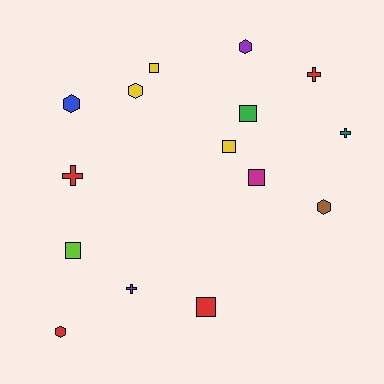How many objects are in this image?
There are 15 objects.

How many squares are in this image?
There are 6 squares.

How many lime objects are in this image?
There is 1 lime object.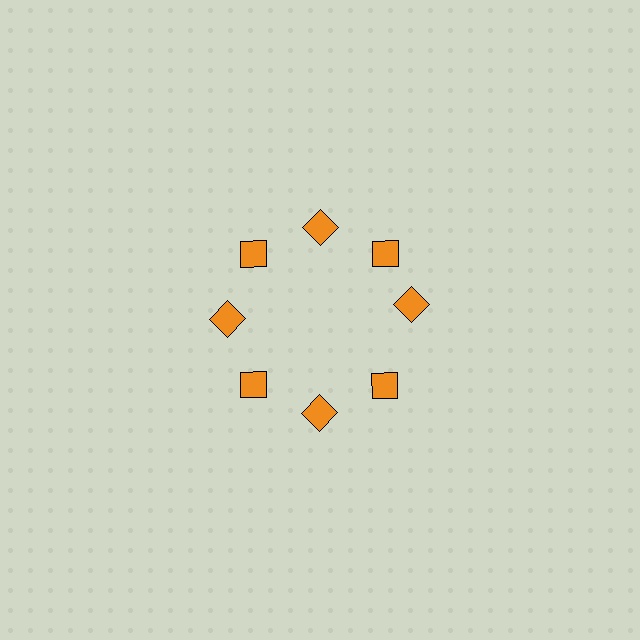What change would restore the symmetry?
The symmetry would be restored by rotating it back into even spacing with its neighbors so that all 8 squares sit at equal angles and equal distance from the center.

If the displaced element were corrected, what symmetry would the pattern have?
It would have 8-fold rotational symmetry — the pattern would map onto itself every 45 degrees.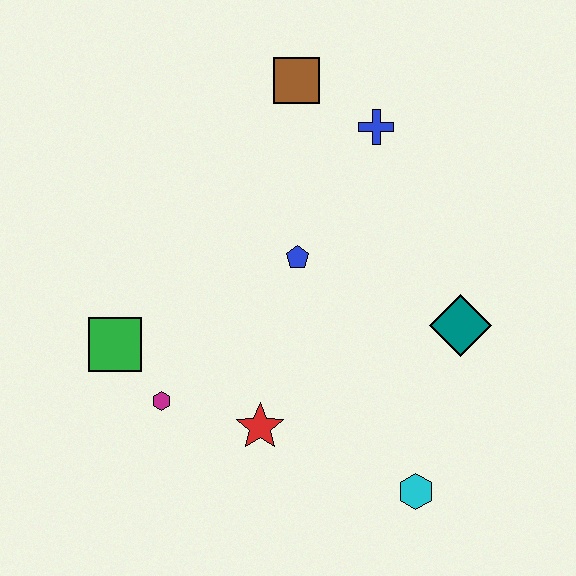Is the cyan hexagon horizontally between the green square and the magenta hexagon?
No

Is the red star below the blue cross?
Yes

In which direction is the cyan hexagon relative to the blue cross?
The cyan hexagon is below the blue cross.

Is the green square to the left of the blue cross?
Yes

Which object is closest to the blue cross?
The brown square is closest to the blue cross.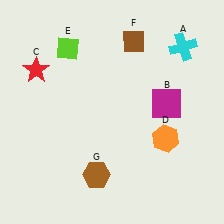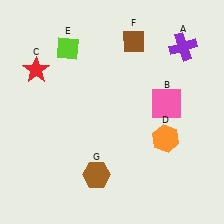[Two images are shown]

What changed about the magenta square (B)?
In Image 1, B is magenta. In Image 2, it changed to pink.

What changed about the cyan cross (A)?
In Image 1, A is cyan. In Image 2, it changed to purple.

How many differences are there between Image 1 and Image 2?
There are 2 differences between the two images.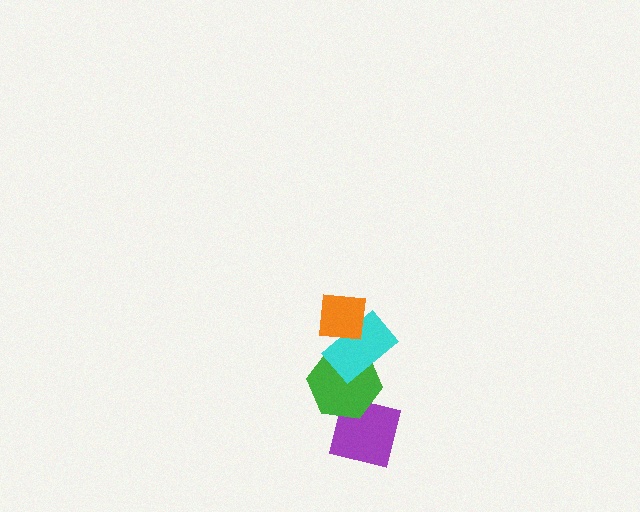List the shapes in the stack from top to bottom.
From top to bottom: the orange square, the cyan rectangle, the green hexagon, the purple square.